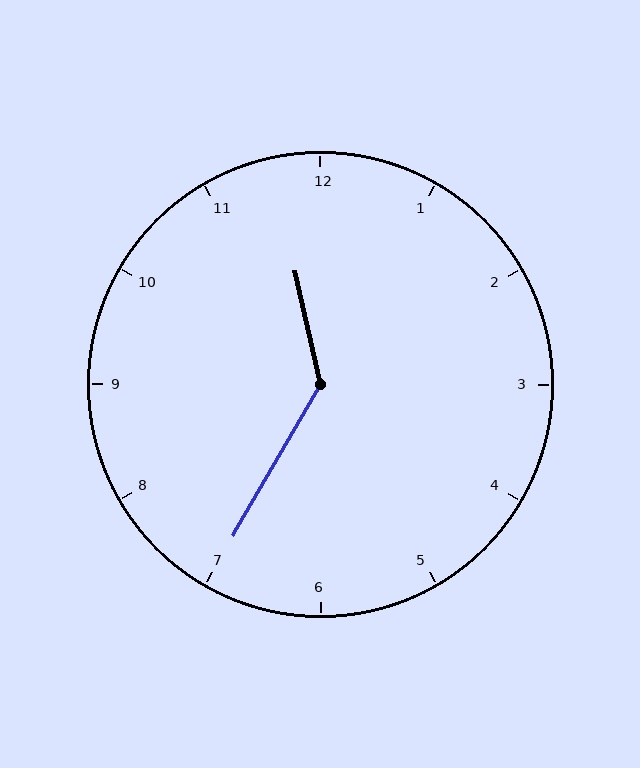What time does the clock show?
11:35.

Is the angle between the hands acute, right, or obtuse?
It is obtuse.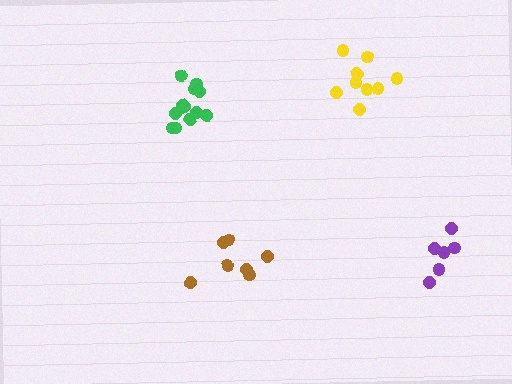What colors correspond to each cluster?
The clusters are colored: purple, green, brown, yellow.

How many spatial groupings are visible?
There are 4 spatial groupings.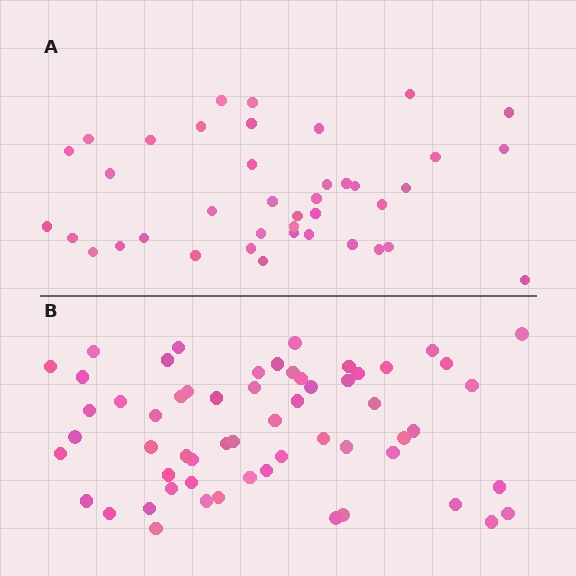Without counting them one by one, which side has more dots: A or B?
Region B (the bottom region) has more dots.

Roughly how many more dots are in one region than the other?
Region B has approximately 20 more dots than region A.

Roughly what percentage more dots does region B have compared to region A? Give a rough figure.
About 50% more.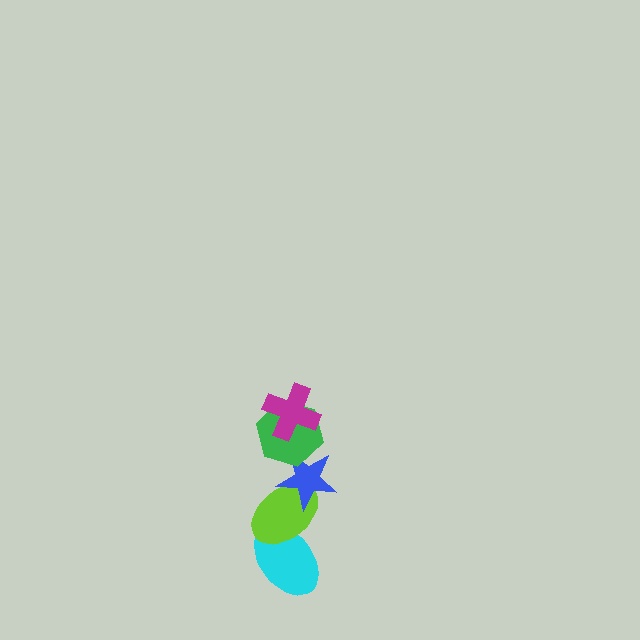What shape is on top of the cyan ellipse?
The lime ellipse is on top of the cyan ellipse.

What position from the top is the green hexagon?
The green hexagon is 2nd from the top.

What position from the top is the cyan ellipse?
The cyan ellipse is 5th from the top.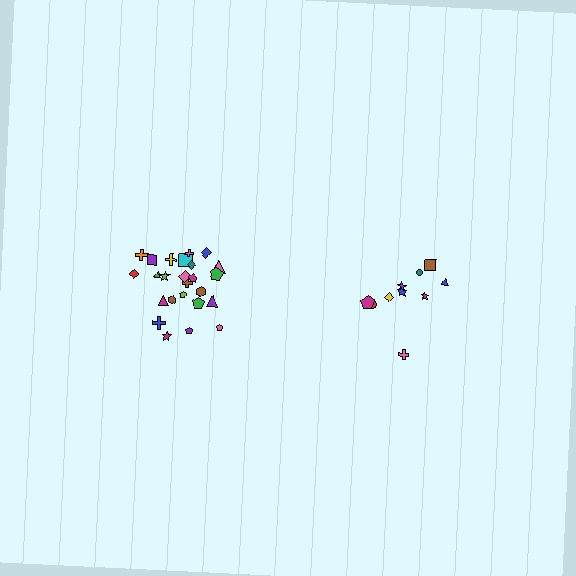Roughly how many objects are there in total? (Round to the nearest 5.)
Roughly 35 objects in total.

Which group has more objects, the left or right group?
The left group.